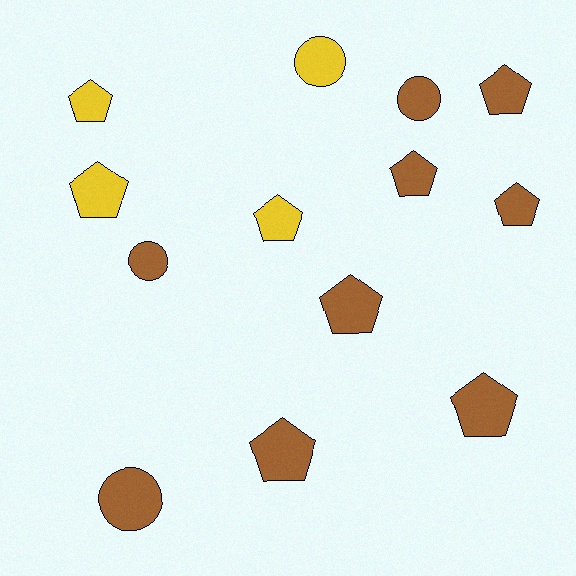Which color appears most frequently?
Brown, with 9 objects.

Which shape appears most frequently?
Pentagon, with 9 objects.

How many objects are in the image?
There are 13 objects.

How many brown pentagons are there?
There are 6 brown pentagons.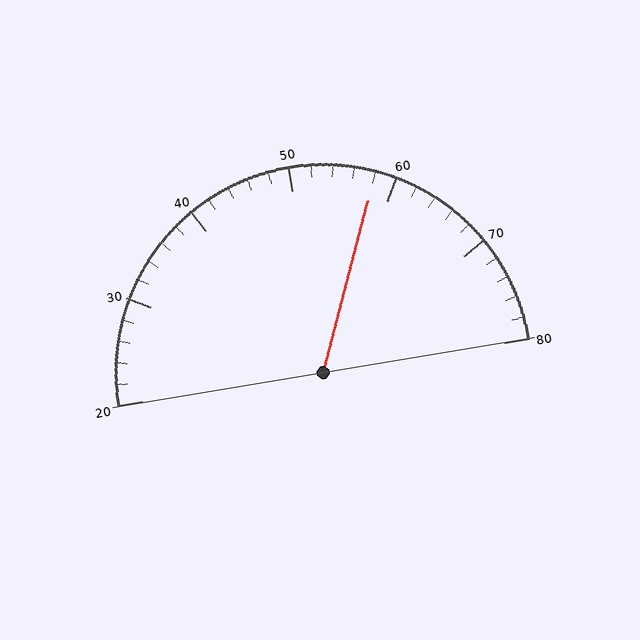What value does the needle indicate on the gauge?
The needle indicates approximately 58.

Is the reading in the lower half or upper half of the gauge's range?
The reading is in the upper half of the range (20 to 80).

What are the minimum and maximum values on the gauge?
The gauge ranges from 20 to 80.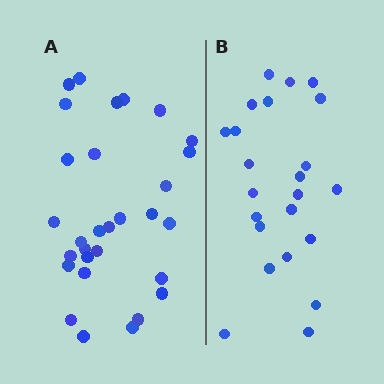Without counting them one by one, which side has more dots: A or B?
Region A (the left region) has more dots.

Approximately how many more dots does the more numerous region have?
Region A has roughly 8 or so more dots than region B.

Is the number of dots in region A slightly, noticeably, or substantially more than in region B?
Region A has noticeably more, but not dramatically so. The ratio is roughly 1.3 to 1.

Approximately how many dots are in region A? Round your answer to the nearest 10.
About 30 dots.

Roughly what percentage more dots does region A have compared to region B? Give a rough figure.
About 30% more.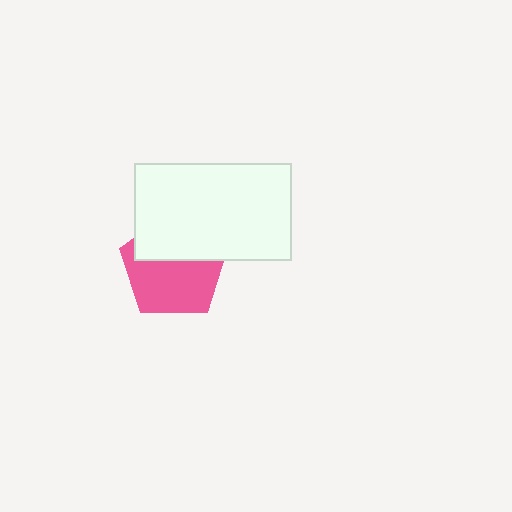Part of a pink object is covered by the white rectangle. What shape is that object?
It is a pentagon.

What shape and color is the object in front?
The object in front is a white rectangle.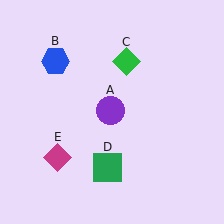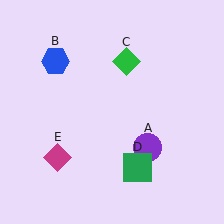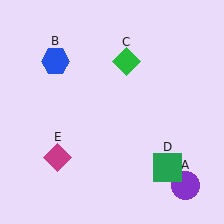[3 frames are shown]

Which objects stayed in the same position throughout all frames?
Blue hexagon (object B) and green diamond (object C) and magenta diamond (object E) remained stationary.